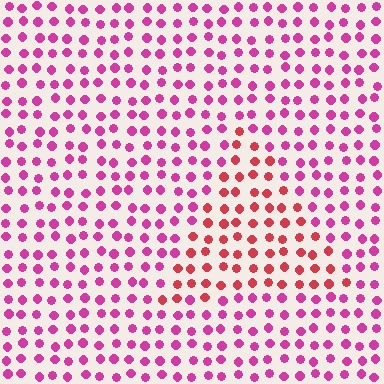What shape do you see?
I see a triangle.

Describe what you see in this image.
The image is filled with small magenta elements in a uniform arrangement. A triangle-shaped region is visible where the elements are tinted to a slightly different hue, forming a subtle color boundary.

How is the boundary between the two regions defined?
The boundary is defined purely by a slight shift in hue (about 34 degrees). Spacing, size, and orientation are identical on both sides.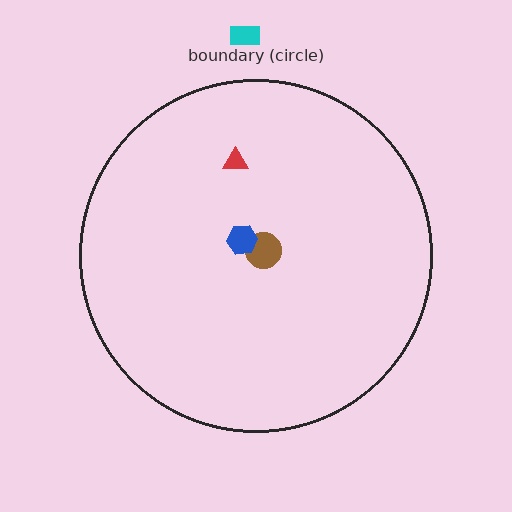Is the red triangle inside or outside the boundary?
Inside.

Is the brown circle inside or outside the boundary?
Inside.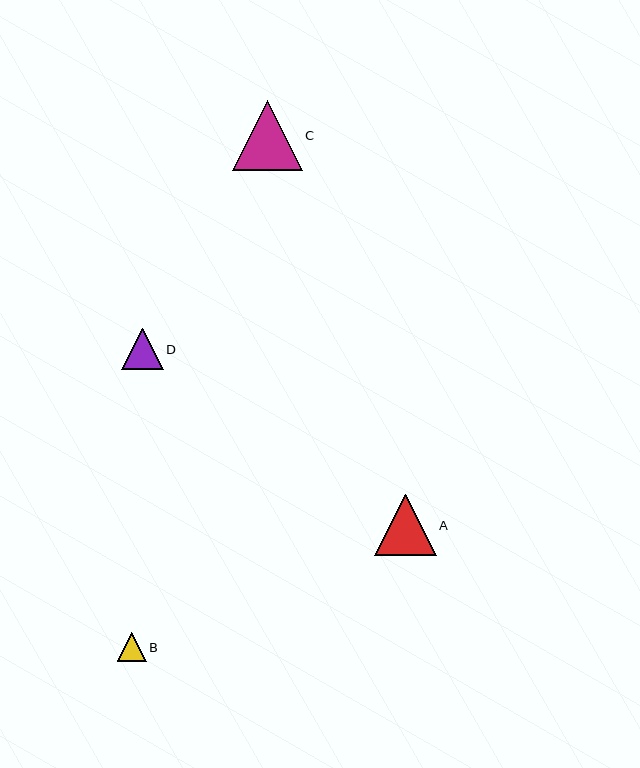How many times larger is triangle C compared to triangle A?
Triangle C is approximately 1.1 times the size of triangle A.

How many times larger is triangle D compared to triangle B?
Triangle D is approximately 1.4 times the size of triangle B.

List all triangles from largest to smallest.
From largest to smallest: C, A, D, B.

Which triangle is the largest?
Triangle C is the largest with a size of approximately 70 pixels.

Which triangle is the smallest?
Triangle B is the smallest with a size of approximately 29 pixels.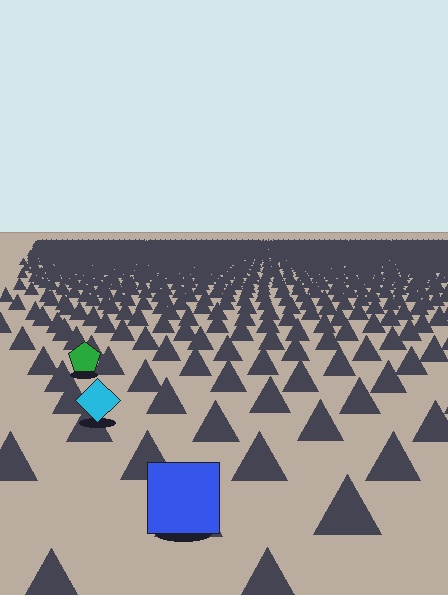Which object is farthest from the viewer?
The green pentagon is farthest from the viewer. It appears smaller and the ground texture around it is denser.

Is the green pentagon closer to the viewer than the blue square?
No. The blue square is closer — you can tell from the texture gradient: the ground texture is coarser near it.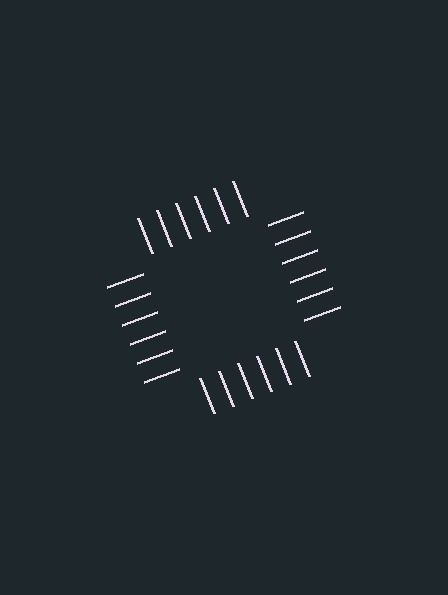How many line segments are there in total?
24 — 6 along each of the 4 edges.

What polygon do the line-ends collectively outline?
An illusory square — the line segments terminate on its edges but no continuous stroke is drawn.